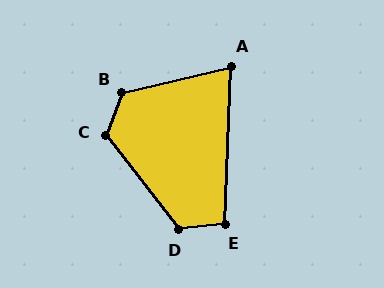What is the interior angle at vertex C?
Approximately 121 degrees (obtuse).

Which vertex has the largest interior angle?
B, at approximately 124 degrees.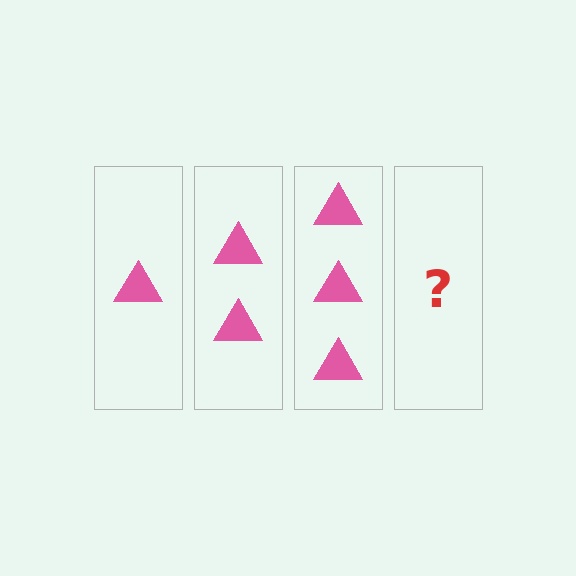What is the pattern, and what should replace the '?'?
The pattern is that each step adds one more triangle. The '?' should be 4 triangles.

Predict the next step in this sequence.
The next step is 4 triangles.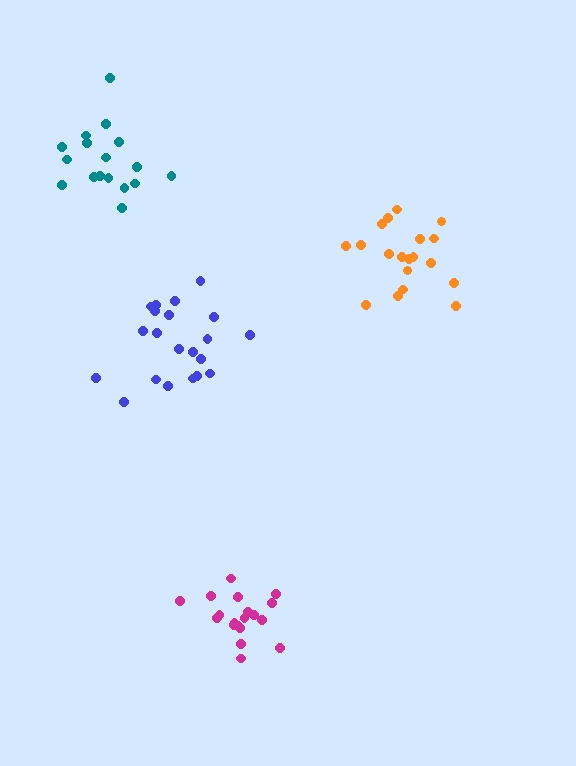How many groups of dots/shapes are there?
There are 4 groups.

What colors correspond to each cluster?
The clusters are colored: orange, blue, teal, magenta.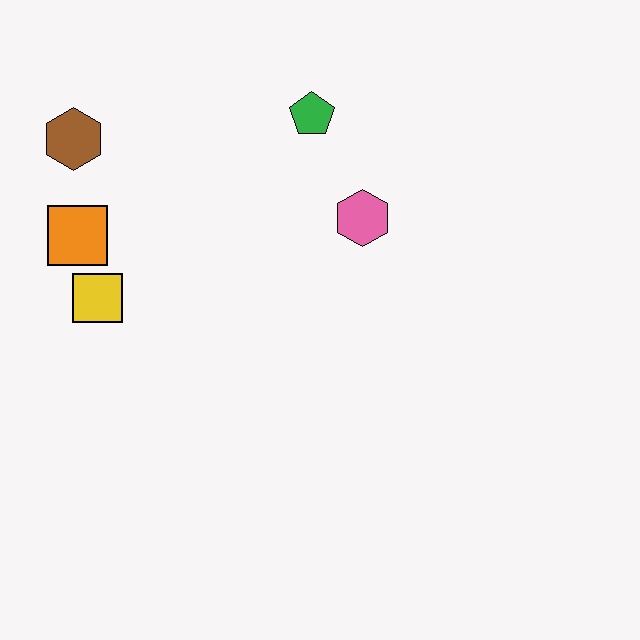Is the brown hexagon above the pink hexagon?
Yes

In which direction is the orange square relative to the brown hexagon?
The orange square is below the brown hexagon.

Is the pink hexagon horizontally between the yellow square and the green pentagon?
No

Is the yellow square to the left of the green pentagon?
Yes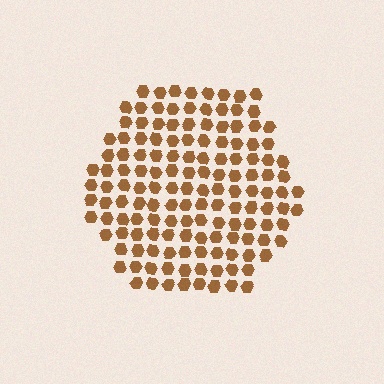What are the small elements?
The small elements are hexagons.